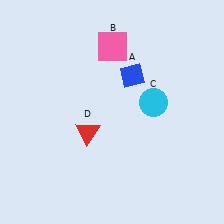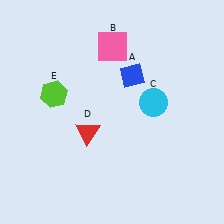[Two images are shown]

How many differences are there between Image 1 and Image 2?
There is 1 difference between the two images.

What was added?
A lime hexagon (E) was added in Image 2.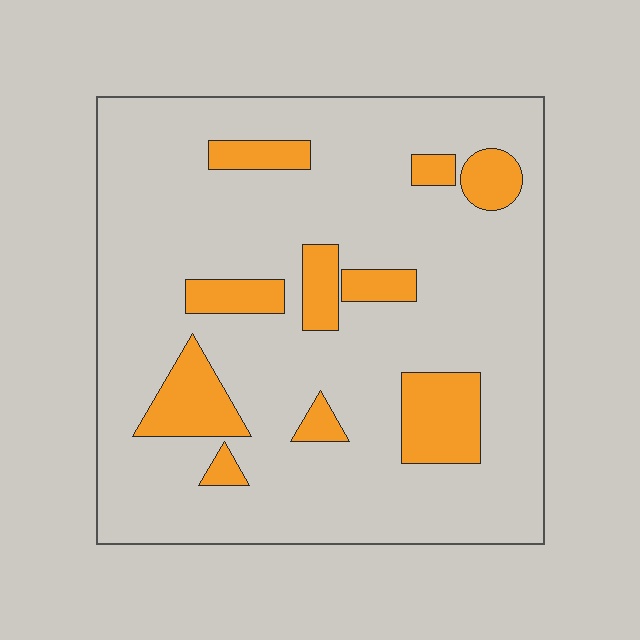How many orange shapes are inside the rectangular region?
10.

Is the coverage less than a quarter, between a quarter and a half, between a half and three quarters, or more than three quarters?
Less than a quarter.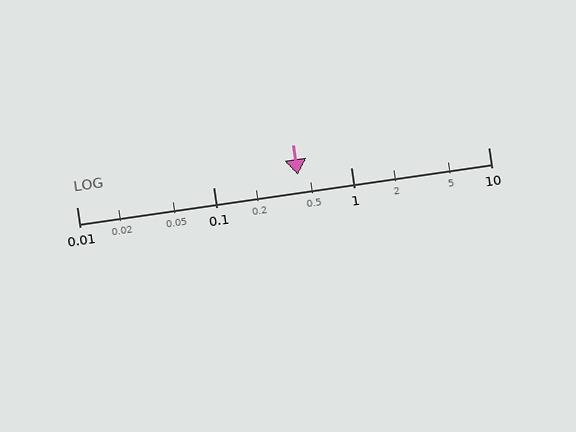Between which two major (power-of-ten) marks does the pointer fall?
The pointer is between 0.1 and 1.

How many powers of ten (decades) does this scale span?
The scale spans 3 decades, from 0.01 to 10.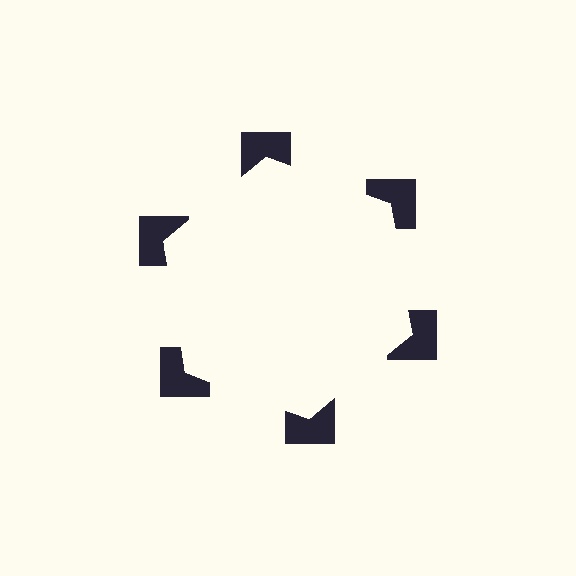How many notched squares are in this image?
There are 6 — one at each vertex of the illusory hexagon.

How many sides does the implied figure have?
6 sides.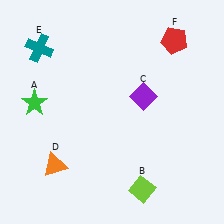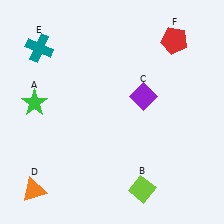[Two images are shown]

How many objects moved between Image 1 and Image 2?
1 object moved between the two images.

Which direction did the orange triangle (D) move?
The orange triangle (D) moved down.